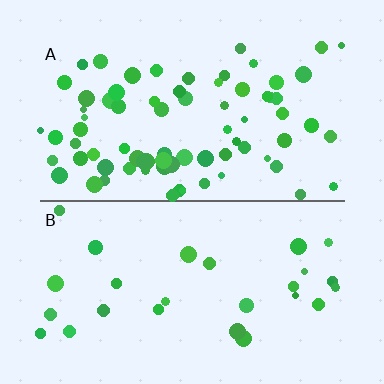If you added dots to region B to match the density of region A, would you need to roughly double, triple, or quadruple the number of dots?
Approximately triple.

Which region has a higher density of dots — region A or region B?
A (the top).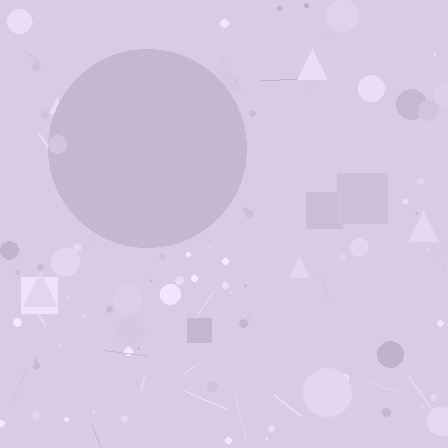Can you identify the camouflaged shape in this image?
The camouflaged shape is a circle.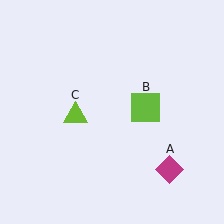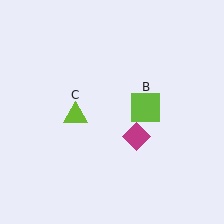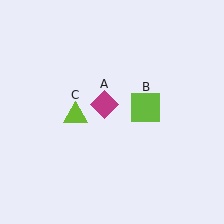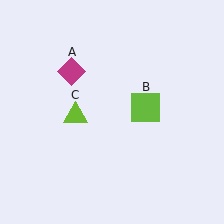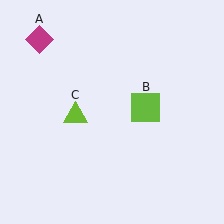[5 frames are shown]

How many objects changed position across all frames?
1 object changed position: magenta diamond (object A).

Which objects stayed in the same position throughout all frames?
Lime square (object B) and lime triangle (object C) remained stationary.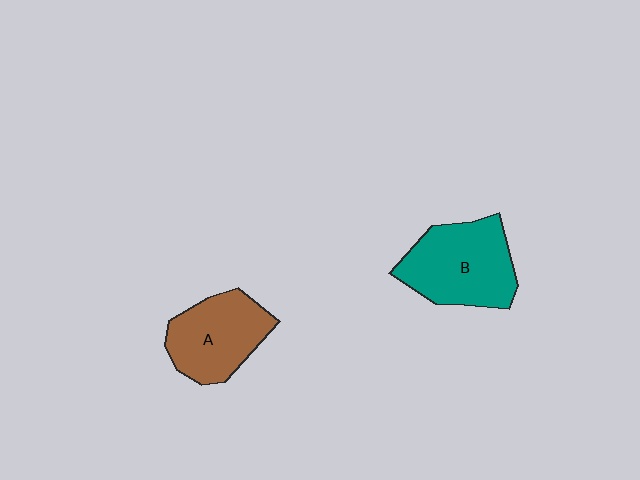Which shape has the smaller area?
Shape A (brown).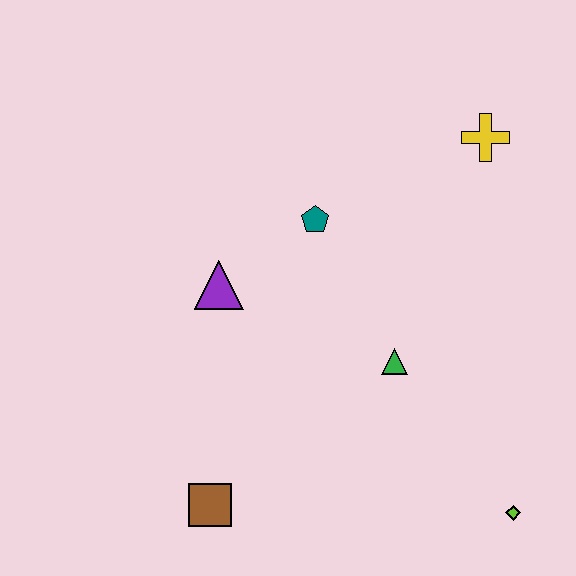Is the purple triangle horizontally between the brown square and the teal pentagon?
Yes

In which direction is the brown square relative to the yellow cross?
The brown square is below the yellow cross.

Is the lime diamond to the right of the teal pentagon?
Yes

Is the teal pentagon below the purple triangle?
No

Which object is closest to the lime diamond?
The green triangle is closest to the lime diamond.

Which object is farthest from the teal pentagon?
The lime diamond is farthest from the teal pentagon.